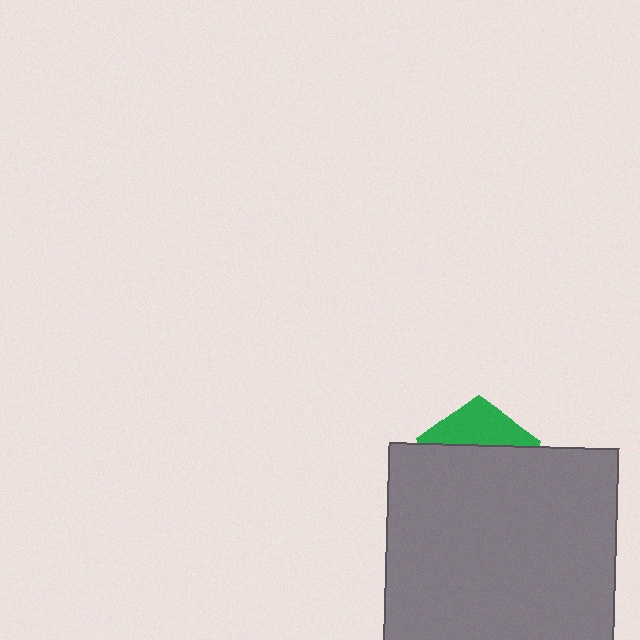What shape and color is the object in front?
The object in front is a gray square.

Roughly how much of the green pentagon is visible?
A small part of it is visible (roughly 32%).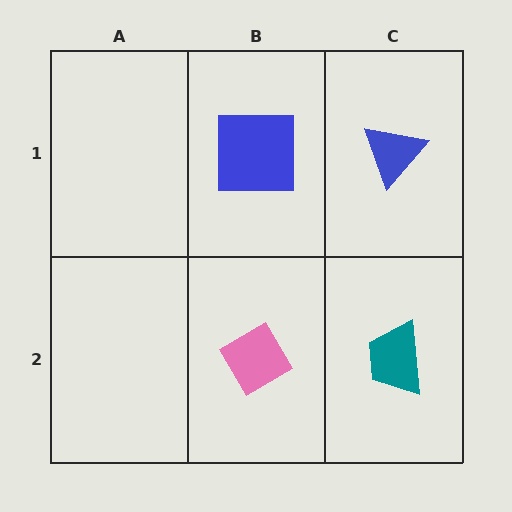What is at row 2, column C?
A teal trapezoid.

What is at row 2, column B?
A pink diamond.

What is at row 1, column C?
A blue triangle.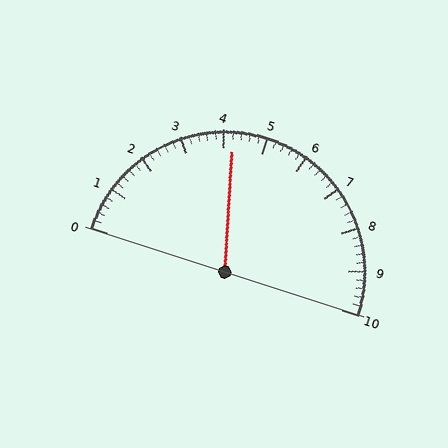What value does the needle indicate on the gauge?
The needle indicates approximately 4.2.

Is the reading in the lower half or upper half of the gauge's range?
The reading is in the lower half of the range (0 to 10).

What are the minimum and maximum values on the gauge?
The gauge ranges from 0 to 10.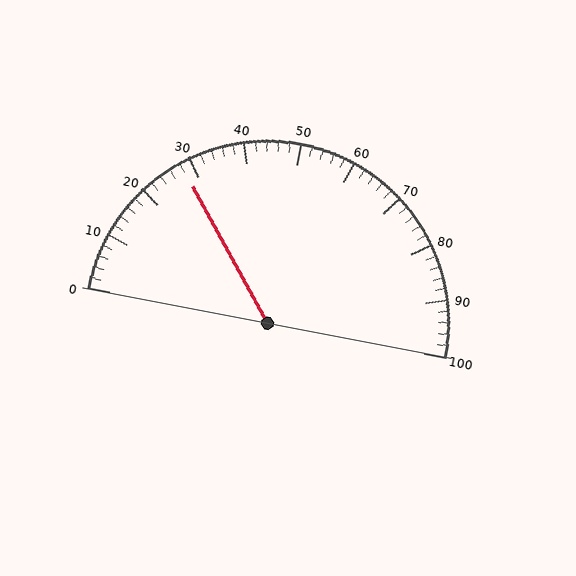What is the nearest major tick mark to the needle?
The nearest major tick mark is 30.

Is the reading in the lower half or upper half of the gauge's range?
The reading is in the lower half of the range (0 to 100).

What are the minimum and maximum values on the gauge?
The gauge ranges from 0 to 100.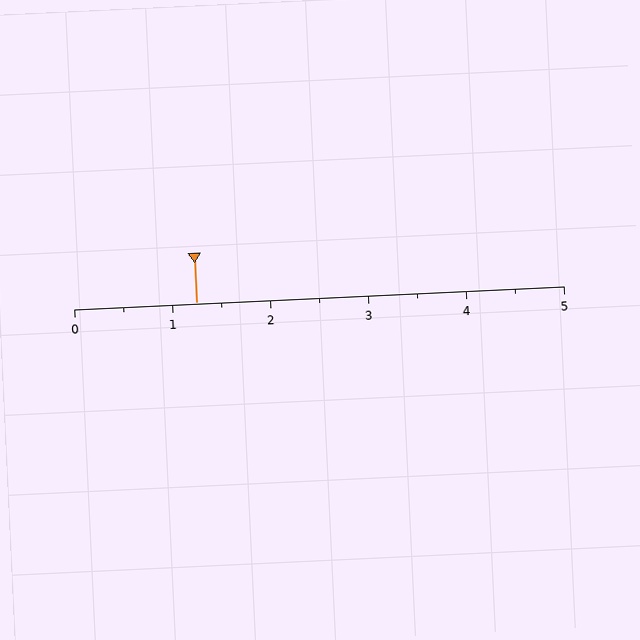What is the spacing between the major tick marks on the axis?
The major ticks are spaced 1 apart.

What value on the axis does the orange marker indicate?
The marker indicates approximately 1.2.